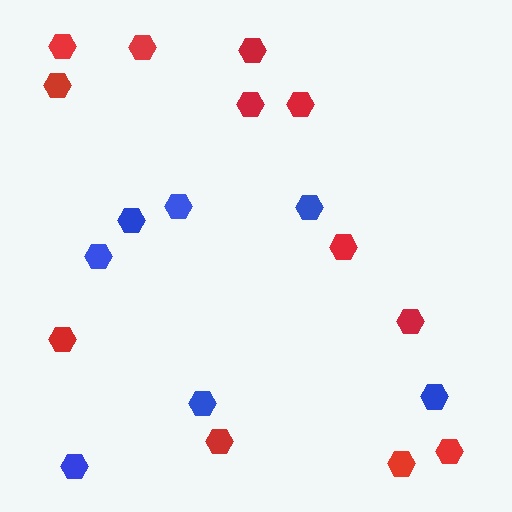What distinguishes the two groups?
There are 2 groups: one group of blue hexagons (7) and one group of red hexagons (12).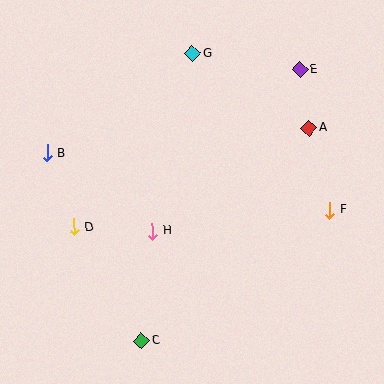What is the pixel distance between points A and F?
The distance between A and F is 85 pixels.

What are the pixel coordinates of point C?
Point C is at (141, 341).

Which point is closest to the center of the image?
Point H at (152, 231) is closest to the center.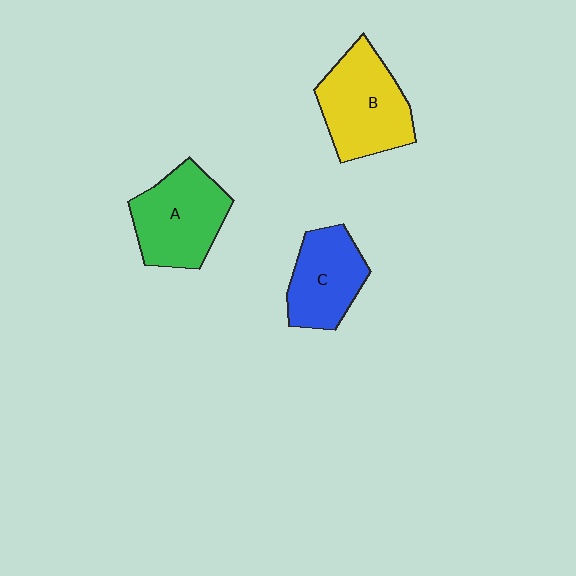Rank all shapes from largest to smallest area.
From largest to smallest: B (yellow), A (green), C (blue).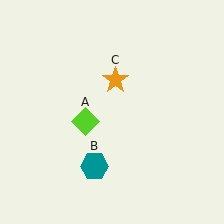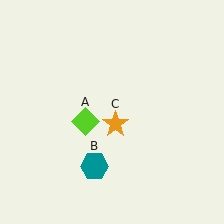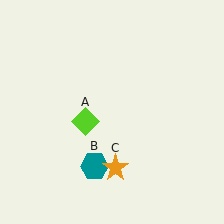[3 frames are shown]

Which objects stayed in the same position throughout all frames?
Lime diamond (object A) and teal hexagon (object B) remained stationary.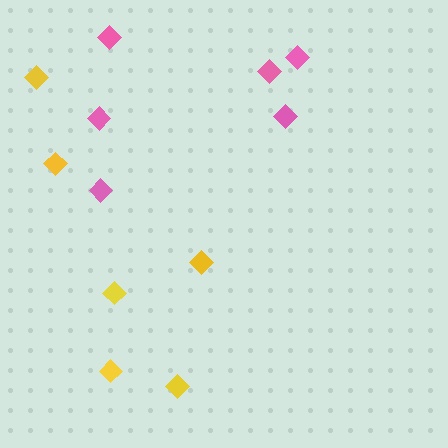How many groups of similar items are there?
There are 2 groups: one group of yellow diamonds (6) and one group of pink diamonds (6).